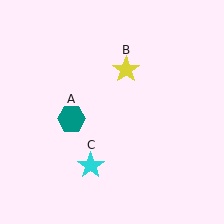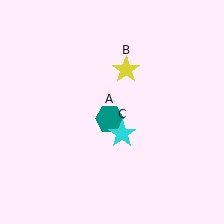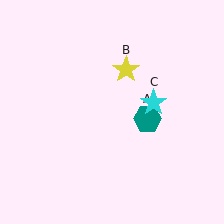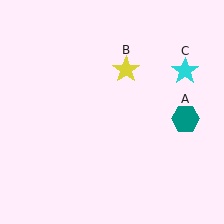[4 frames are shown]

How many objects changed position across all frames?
2 objects changed position: teal hexagon (object A), cyan star (object C).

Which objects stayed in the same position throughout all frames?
Yellow star (object B) remained stationary.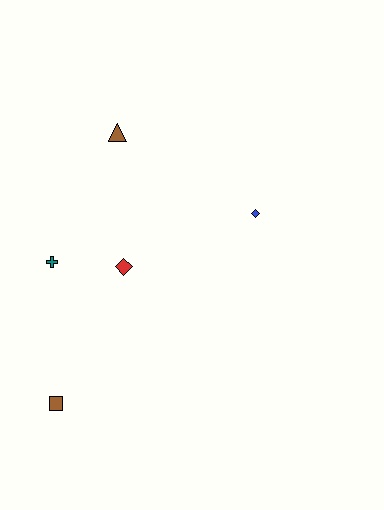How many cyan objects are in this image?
There are no cyan objects.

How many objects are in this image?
There are 5 objects.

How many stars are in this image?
There are no stars.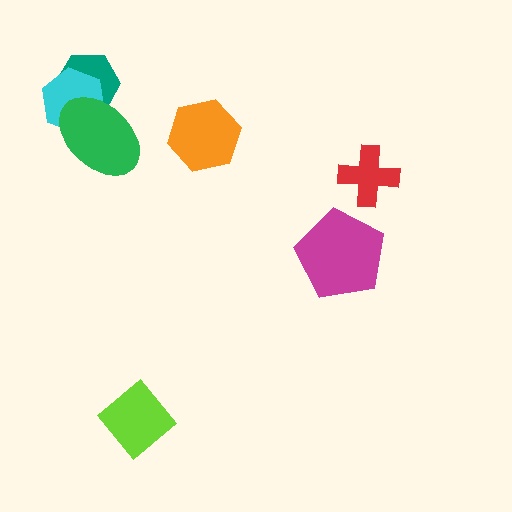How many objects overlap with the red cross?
0 objects overlap with the red cross.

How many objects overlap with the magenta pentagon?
0 objects overlap with the magenta pentagon.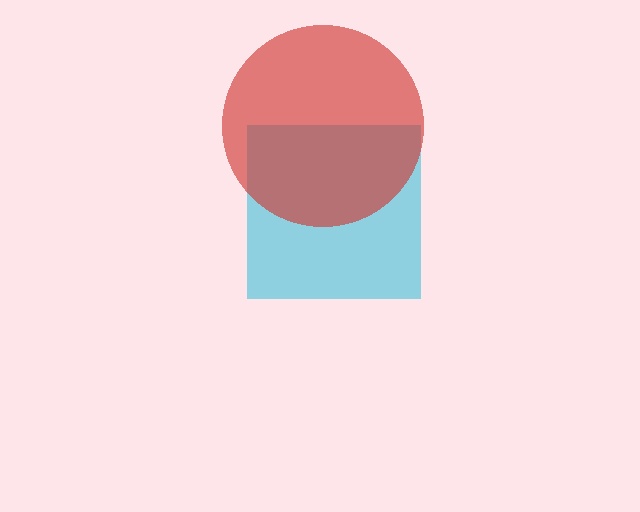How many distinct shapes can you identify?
There are 2 distinct shapes: a cyan square, a red circle.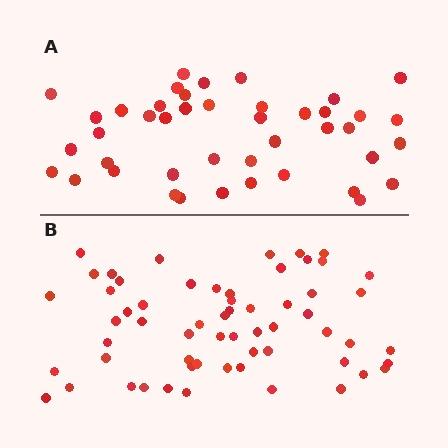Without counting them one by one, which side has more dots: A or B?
Region B (the bottom region) has more dots.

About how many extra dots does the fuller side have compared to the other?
Region B has approximately 15 more dots than region A.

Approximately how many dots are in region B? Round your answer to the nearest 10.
About 60 dots.